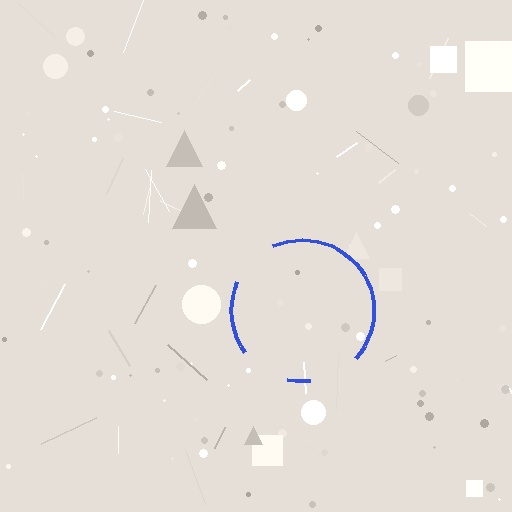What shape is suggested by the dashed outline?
The dashed outline suggests a circle.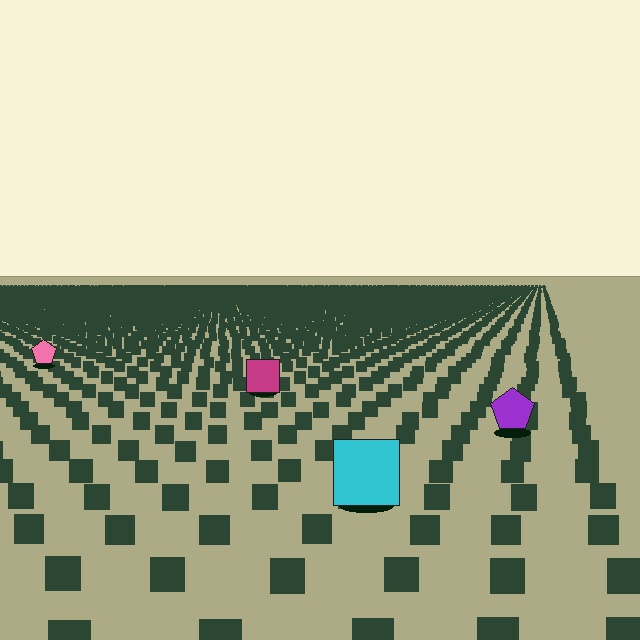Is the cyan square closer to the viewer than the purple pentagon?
Yes. The cyan square is closer — you can tell from the texture gradient: the ground texture is coarser near it.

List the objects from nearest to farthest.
From nearest to farthest: the cyan square, the purple pentagon, the magenta square, the pink pentagon.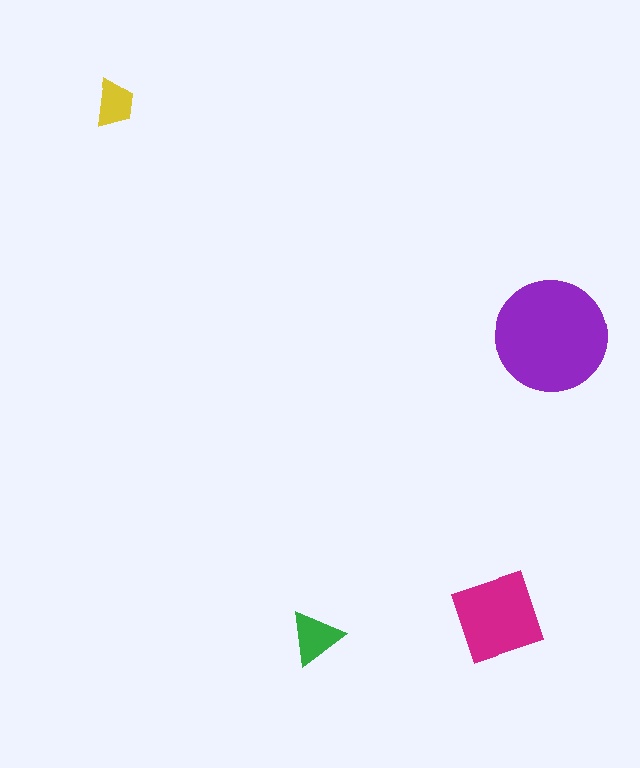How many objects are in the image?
There are 4 objects in the image.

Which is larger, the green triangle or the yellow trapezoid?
The green triangle.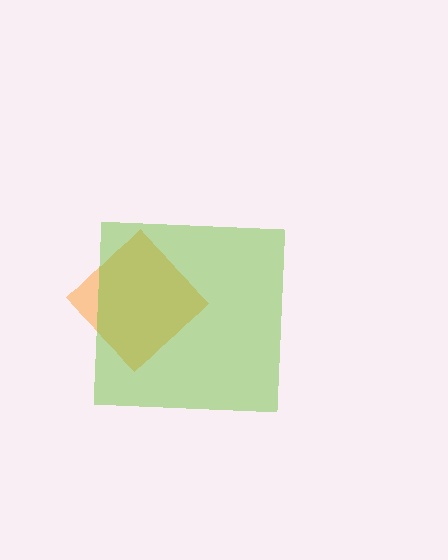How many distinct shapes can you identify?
There are 2 distinct shapes: an orange diamond, a lime square.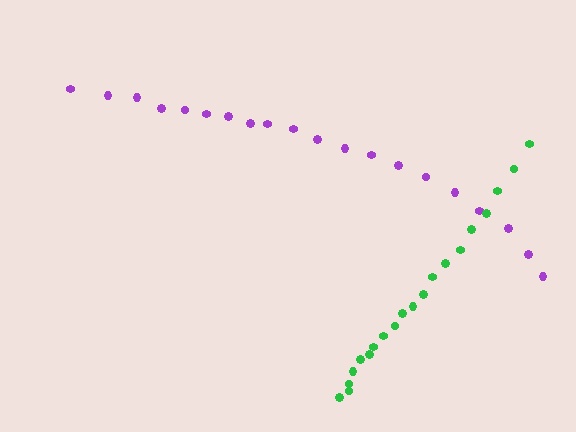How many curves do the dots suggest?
There are 2 distinct paths.